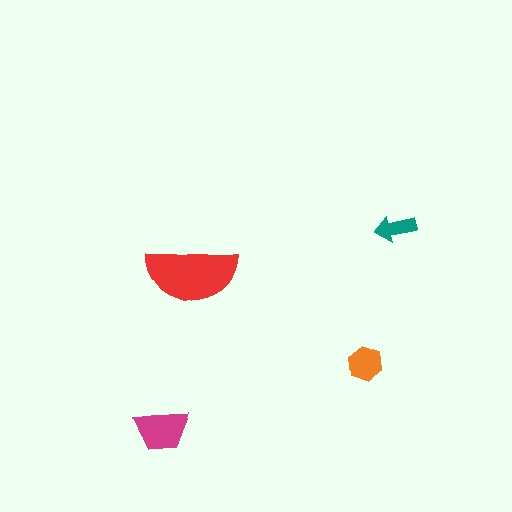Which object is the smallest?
The teal arrow.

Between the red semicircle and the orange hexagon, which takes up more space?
The red semicircle.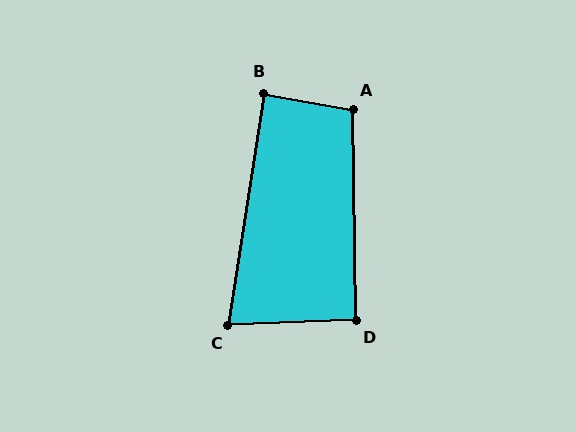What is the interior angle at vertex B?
Approximately 89 degrees (approximately right).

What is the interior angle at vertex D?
Approximately 91 degrees (approximately right).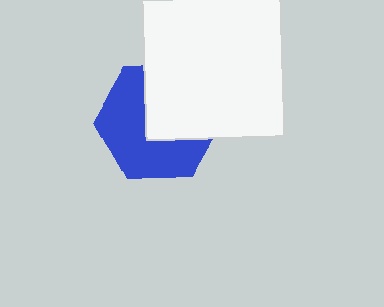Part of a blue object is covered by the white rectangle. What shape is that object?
It is a hexagon.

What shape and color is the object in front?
The object in front is a white rectangle.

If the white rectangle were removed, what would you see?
You would see the complete blue hexagon.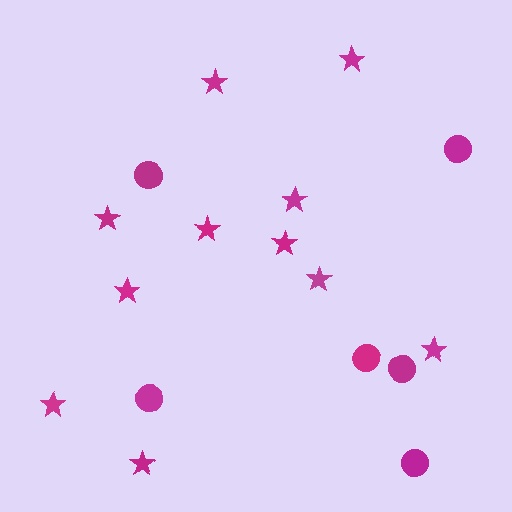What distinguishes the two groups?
There are 2 groups: one group of stars (11) and one group of circles (6).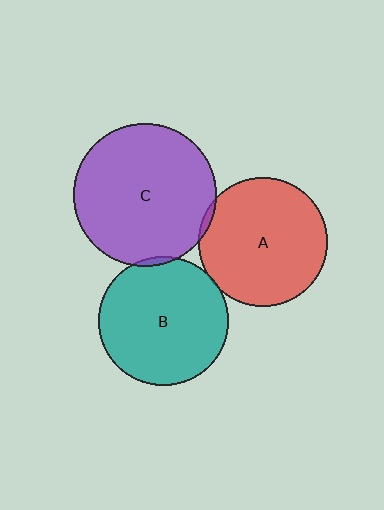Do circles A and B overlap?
Yes.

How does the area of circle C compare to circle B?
Approximately 1.2 times.